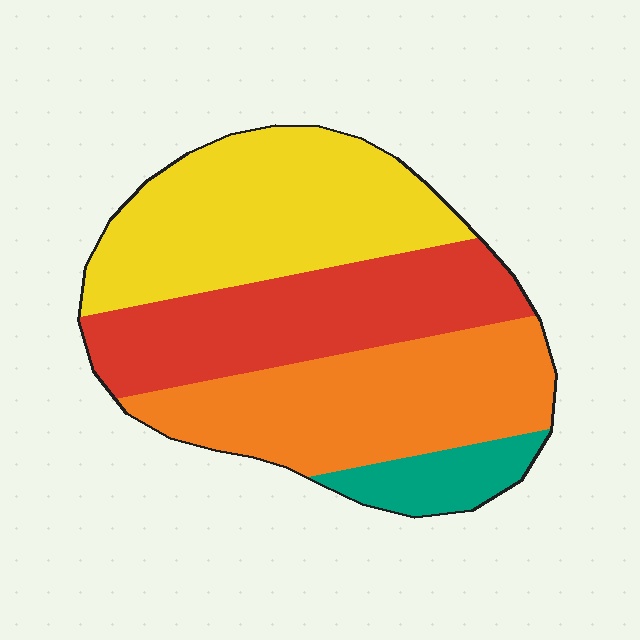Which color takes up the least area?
Teal, at roughly 10%.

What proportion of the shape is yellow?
Yellow takes up between a sixth and a third of the shape.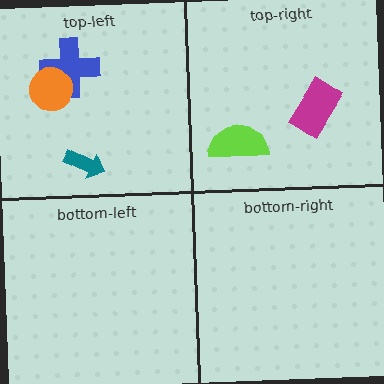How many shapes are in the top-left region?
3.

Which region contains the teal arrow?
The top-left region.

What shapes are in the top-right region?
The lime semicircle, the magenta rectangle.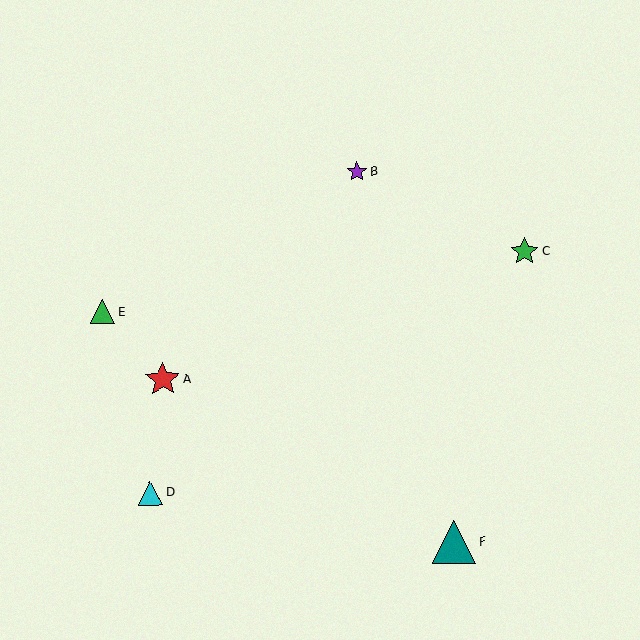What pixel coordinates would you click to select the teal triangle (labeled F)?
Click at (454, 542) to select the teal triangle F.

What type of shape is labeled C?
Shape C is a green star.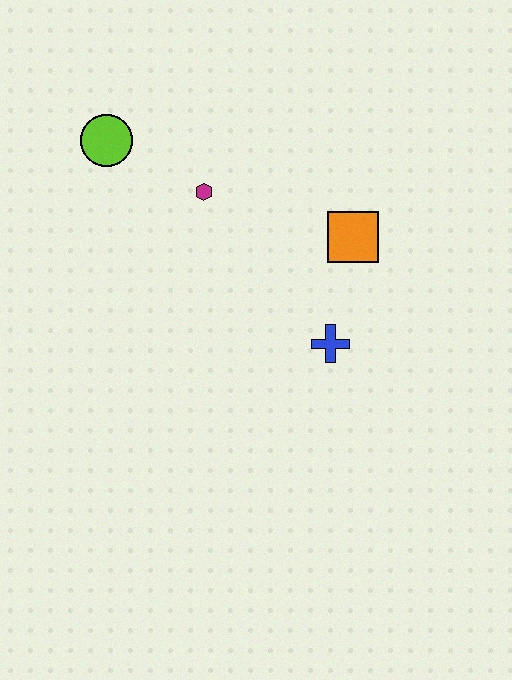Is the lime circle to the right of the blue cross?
No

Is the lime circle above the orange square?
Yes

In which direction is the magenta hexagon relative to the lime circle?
The magenta hexagon is to the right of the lime circle.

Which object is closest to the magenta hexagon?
The lime circle is closest to the magenta hexagon.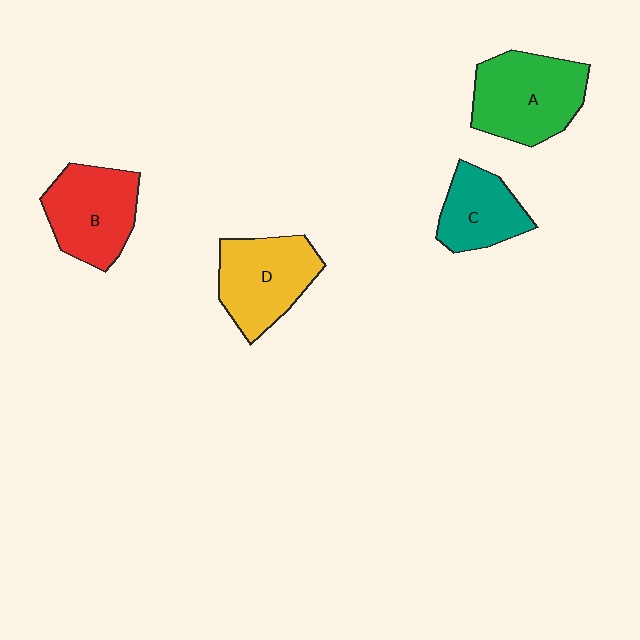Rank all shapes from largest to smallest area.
From largest to smallest: A (green), D (yellow), B (red), C (teal).